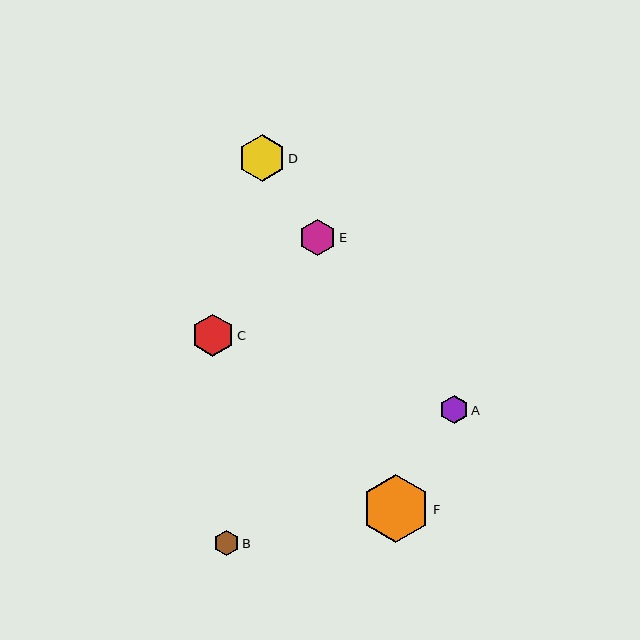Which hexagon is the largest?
Hexagon F is the largest with a size of approximately 68 pixels.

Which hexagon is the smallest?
Hexagon B is the smallest with a size of approximately 25 pixels.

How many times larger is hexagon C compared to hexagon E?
Hexagon C is approximately 1.2 times the size of hexagon E.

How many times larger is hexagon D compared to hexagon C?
Hexagon D is approximately 1.1 times the size of hexagon C.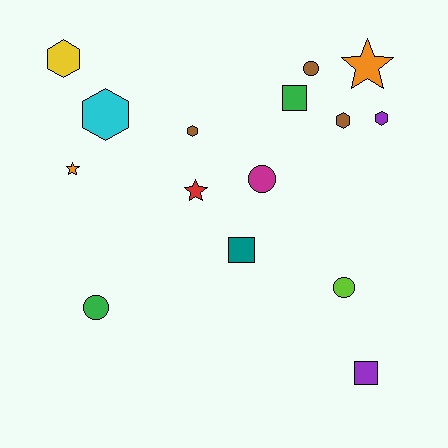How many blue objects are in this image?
There are no blue objects.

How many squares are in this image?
There are 3 squares.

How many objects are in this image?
There are 15 objects.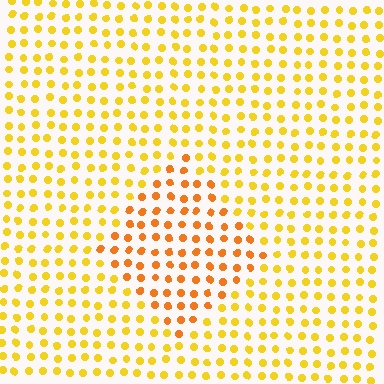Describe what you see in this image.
The image is filled with small yellow elements in a uniform arrangement. A diamond-shaped region is visible where the elements are tinted to a slightly different hue, forming a subtle color boundary.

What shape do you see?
I see a diamond.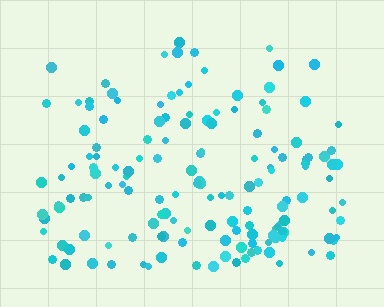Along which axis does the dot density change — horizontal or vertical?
Vertical.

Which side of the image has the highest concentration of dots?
The bottom.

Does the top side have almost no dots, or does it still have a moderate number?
Still a moderate number, just noticeably fewer than the bottom.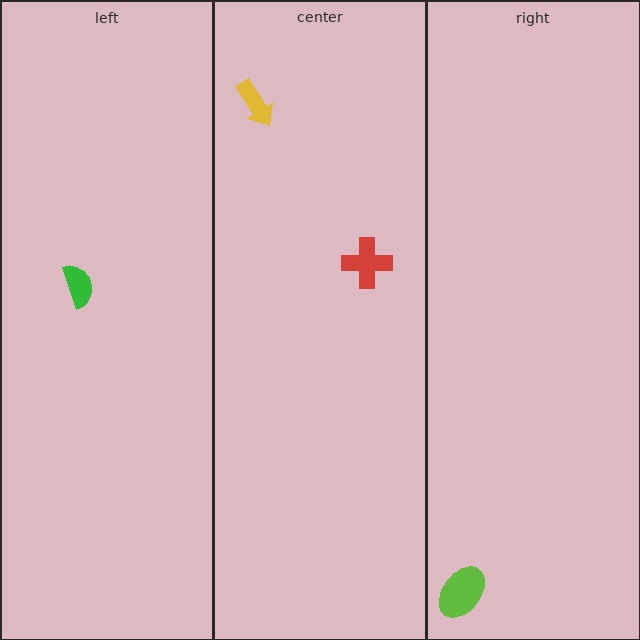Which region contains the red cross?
The center region.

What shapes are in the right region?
The lime ellipse.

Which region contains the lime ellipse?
The right region.